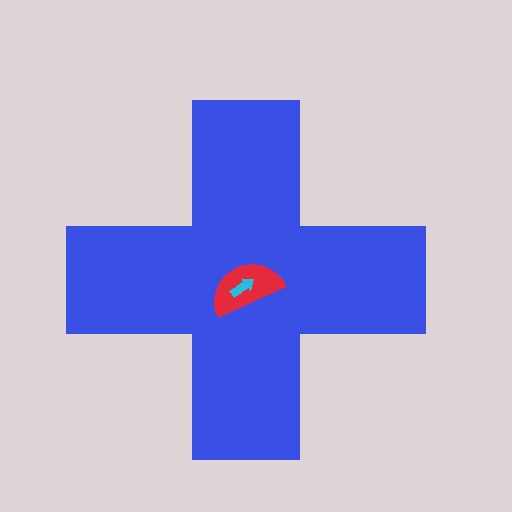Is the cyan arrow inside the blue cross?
Yes.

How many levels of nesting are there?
3.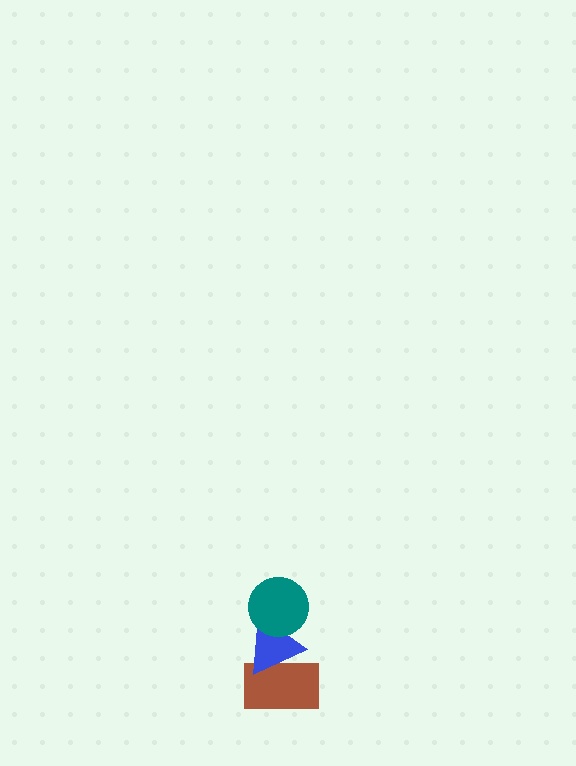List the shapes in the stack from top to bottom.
From top to bottom: the teal circle, the blue triangle, the brown rectangle.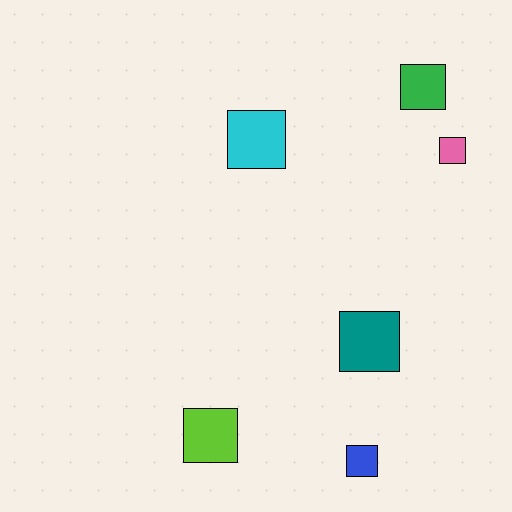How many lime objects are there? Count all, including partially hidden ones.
There is 1 lime object.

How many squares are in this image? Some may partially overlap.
There are 6 squares.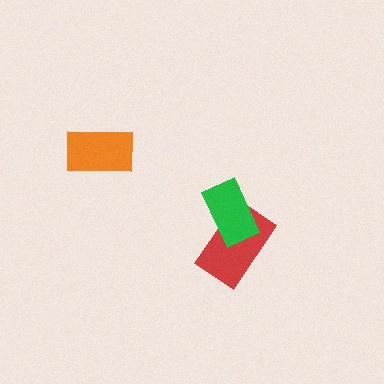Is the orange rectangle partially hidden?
No, no other shape covers it.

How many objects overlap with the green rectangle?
1 object overlaps with the green rectangle.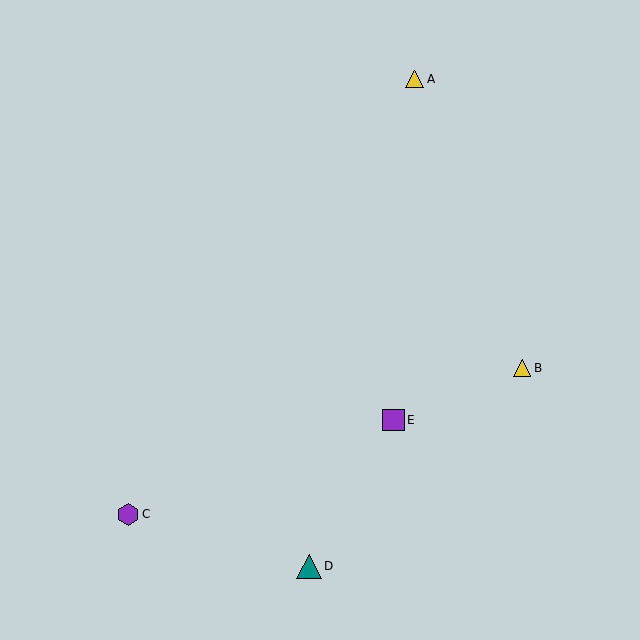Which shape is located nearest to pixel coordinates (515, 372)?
The yellow triangle (labeled B) at (522, 368) is nearest to that location.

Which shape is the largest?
The teal triangle (labeled D) is the largest.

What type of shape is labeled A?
Shape A is a yellow triangle.